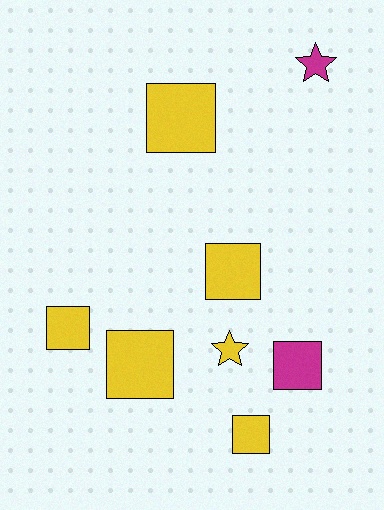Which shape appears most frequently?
Square, with 6 objects.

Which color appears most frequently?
Yellow, with 6 objects.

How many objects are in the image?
There are 8 objects.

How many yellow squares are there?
There are 5 yellow squares.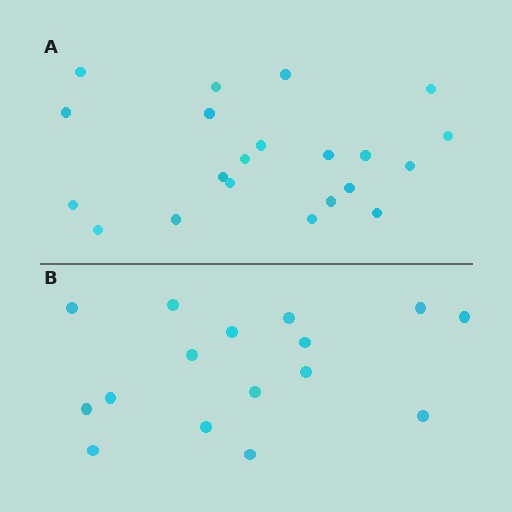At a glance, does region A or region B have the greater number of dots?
Region A (the top region) has more dots.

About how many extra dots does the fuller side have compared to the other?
Region A has about 5 more dots than region B.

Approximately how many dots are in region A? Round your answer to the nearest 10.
About 20 dots. (The exact count is 21, which rounds to 20.)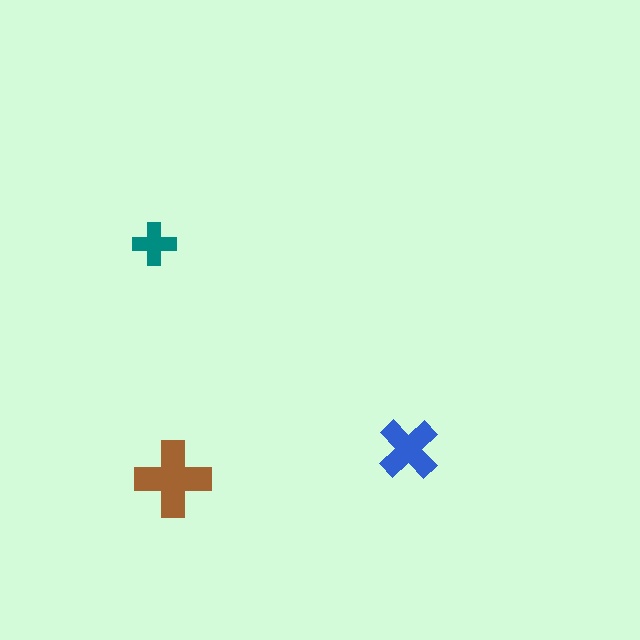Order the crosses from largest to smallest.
the brown one, the blue one, the teal one.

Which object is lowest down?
The brown cross is bottommost.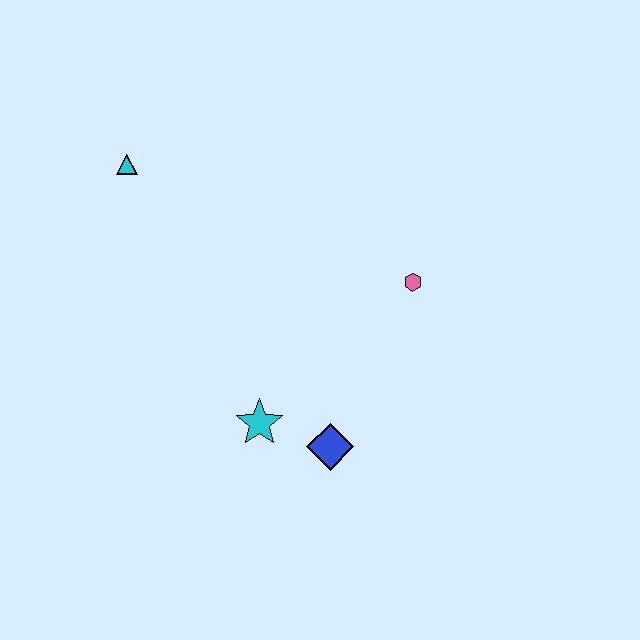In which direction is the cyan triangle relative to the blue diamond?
The cyan triangle is above the blue diamond.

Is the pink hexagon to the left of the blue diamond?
No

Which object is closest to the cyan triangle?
The cyan star is closest to the cyan triangle.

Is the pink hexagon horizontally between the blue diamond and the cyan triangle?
No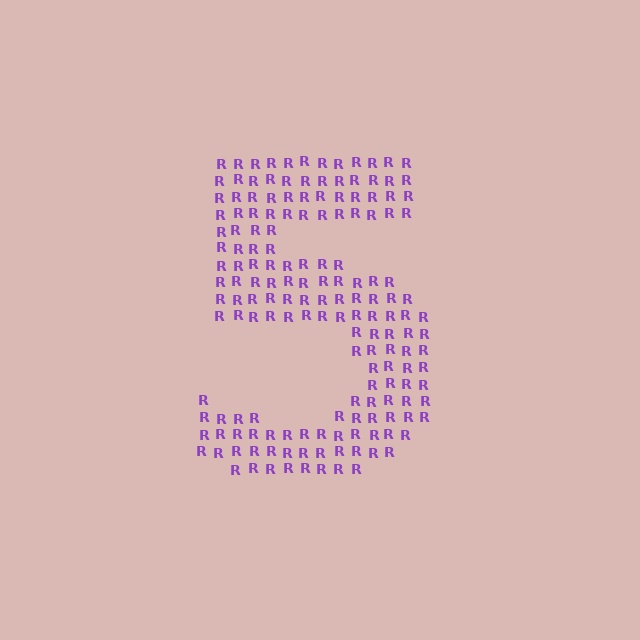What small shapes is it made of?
It is made of small letter R's.